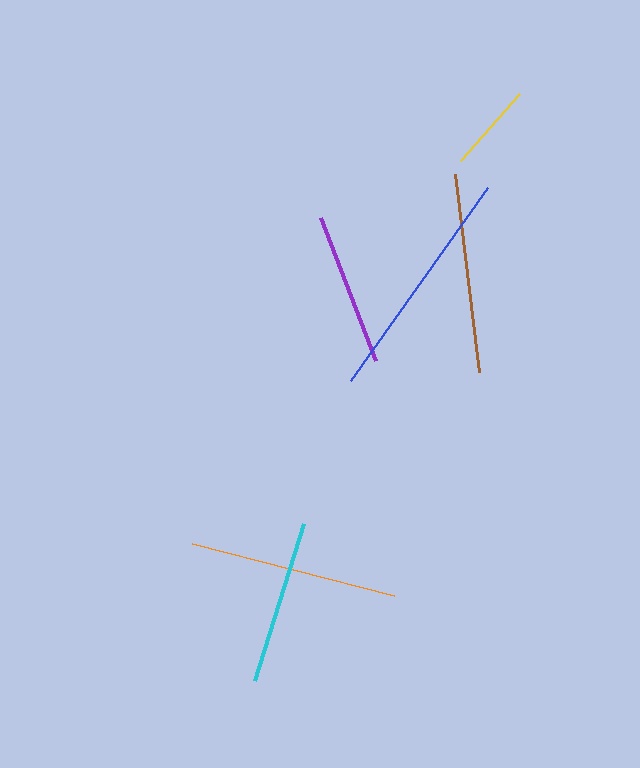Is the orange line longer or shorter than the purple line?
The orange line is longer than the purple line.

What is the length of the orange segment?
The orange segment is approximately 209 pixels long.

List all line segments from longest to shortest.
From longest to shortest: blue, orange, brown, cyan, purple, yellow.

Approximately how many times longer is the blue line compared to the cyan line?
The blue line is approximately 1.4 times the length of the cyan line.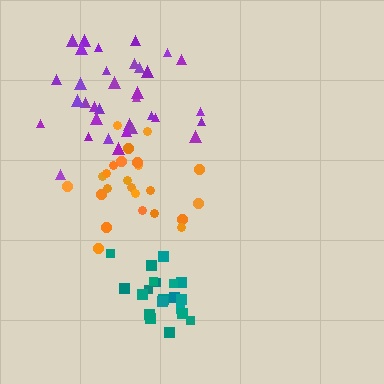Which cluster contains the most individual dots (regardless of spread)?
Purple (34).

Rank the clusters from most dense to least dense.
teal, orange, purple.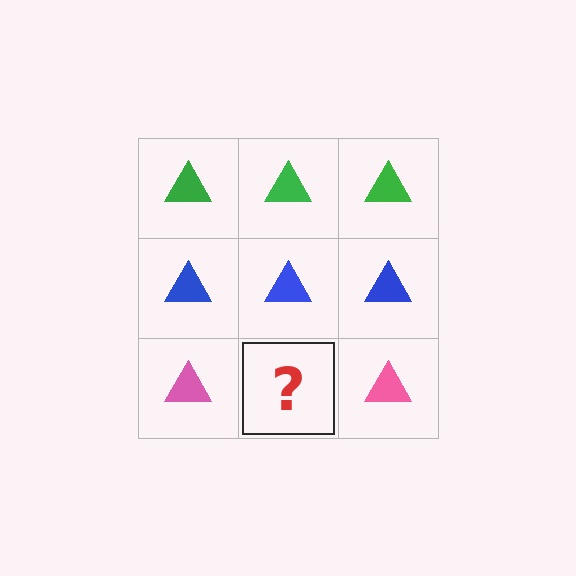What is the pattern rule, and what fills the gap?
The rule is that each row has a consistent color. The gap should be filled with a pink triangle.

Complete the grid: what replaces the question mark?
The question mark should be replaced with a pink triangle.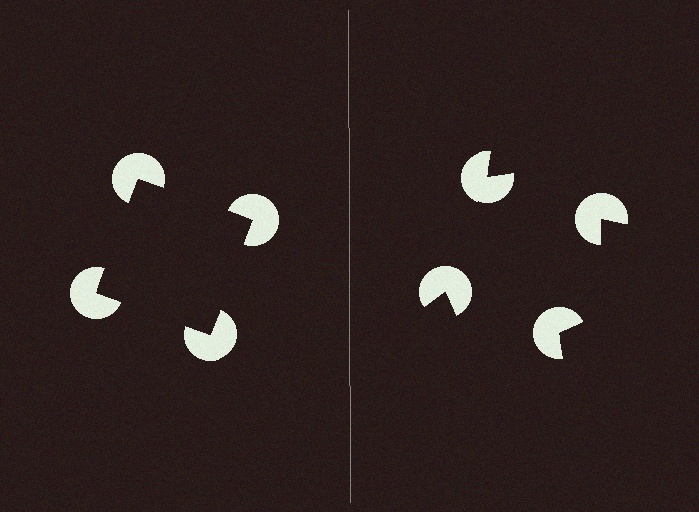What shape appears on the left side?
An illusory square.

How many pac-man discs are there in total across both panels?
8 — 4 on each side.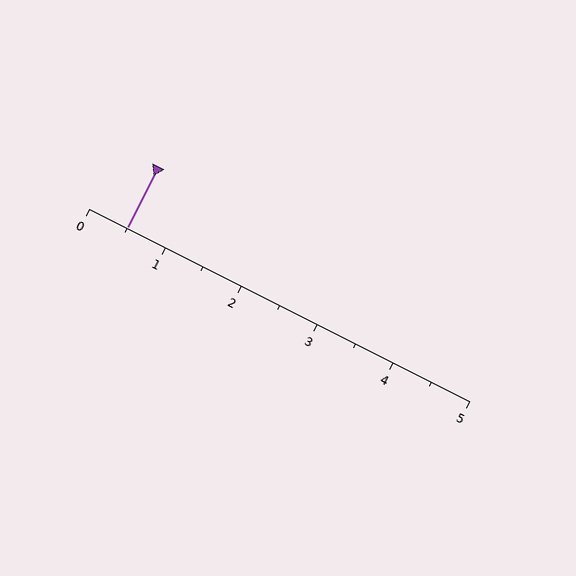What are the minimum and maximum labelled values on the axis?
The axis runs from 0 to 5.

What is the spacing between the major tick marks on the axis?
The major ticks are spaced 1 apart.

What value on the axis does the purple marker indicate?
The marker indicates approximately 0.5.